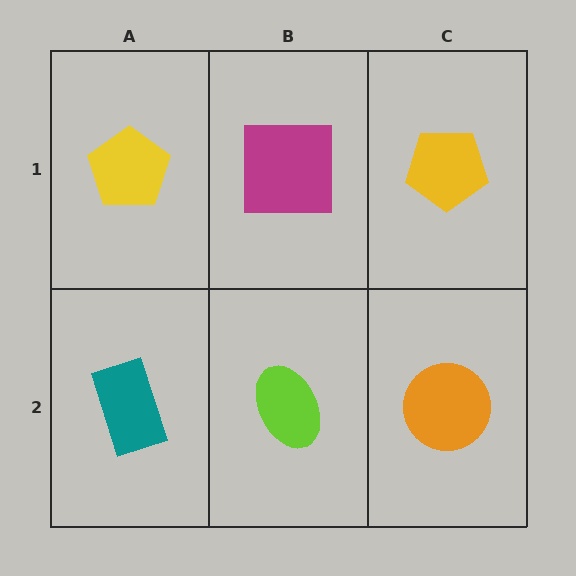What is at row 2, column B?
A lime ellipse.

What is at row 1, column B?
A magenta square.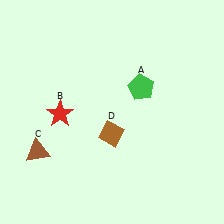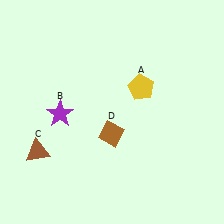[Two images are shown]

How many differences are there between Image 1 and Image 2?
There are 2 differences between the two images.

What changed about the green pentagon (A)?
In Image 1, A is green. In Image 2, it changed to yellow.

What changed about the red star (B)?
In Image 1, B is red. In Image 2, it changed to purple.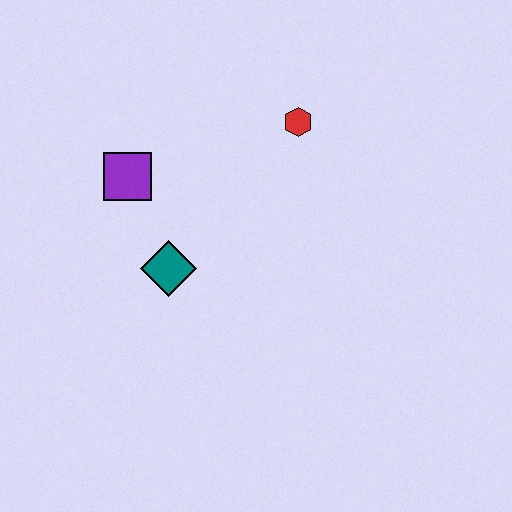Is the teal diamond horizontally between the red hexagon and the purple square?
Yes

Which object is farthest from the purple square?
The red hexagon is farthest from the purple square.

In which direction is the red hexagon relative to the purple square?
The red hexagon is to the right of the purple square.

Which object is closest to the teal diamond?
The purple square is closest to the teal diamond.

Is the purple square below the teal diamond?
No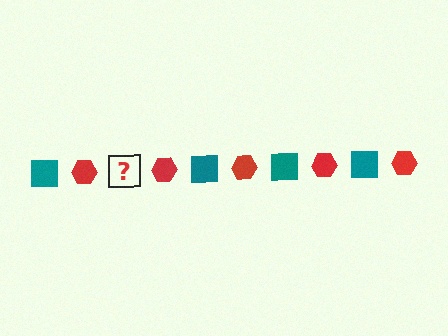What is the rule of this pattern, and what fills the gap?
The rule is that the pattern alternates between teal square and red hexagon. The gap should be filled with a teal square.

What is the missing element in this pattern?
The missing element is a teal square.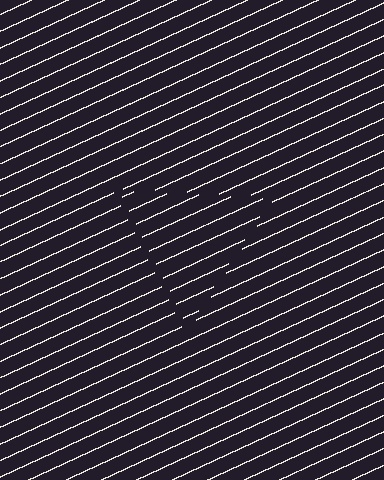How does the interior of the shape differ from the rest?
The interior of the shape contains the same grating, shifted by half a period — the contour is defined by the phase discontinuity where line-ends from the inner and outer gratings abut.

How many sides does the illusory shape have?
3 sides — the line-ends trace a triangle.